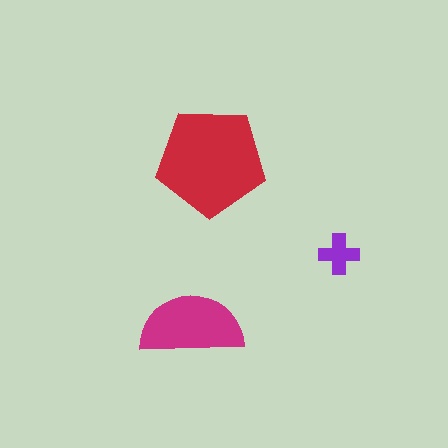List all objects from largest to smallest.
The red pentagon, the magenta semicircle, the purple cross.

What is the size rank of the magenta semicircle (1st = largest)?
2nd.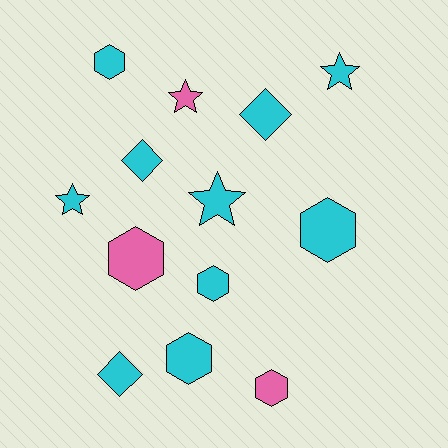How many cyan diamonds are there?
There are 3 cyan diamonds.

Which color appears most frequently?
Cyan, with 10 objects.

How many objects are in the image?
There are 13 objects.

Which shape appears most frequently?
Hexagon, with 6 objects.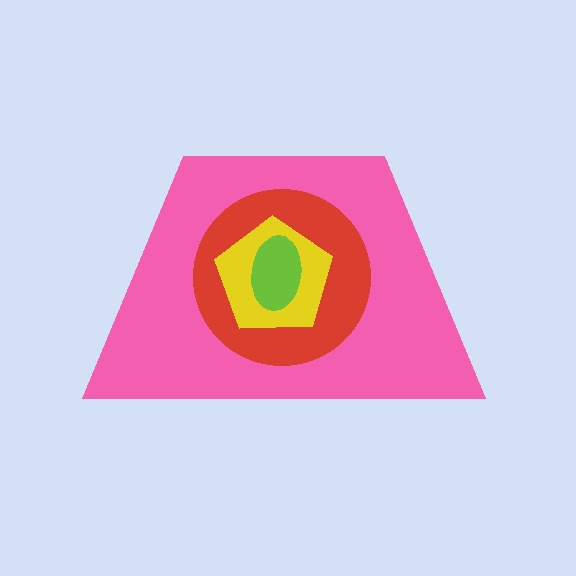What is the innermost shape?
The lime ellipse.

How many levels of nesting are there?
4.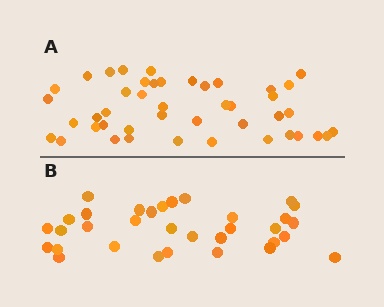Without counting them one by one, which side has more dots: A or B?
Region A (the top region) has more dots.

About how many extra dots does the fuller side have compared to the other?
Region A has roughly 12 or so more dots than region B.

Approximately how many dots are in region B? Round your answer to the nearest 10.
About 30 dots. (The exact count is 33, which rounds to 30.)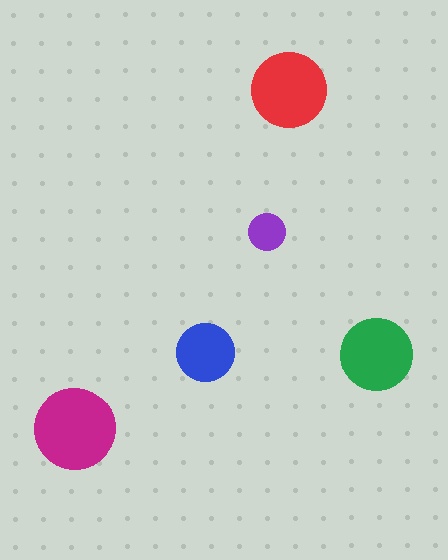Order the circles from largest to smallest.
the magenta one, the red one, the green one, the blue one, the purple one.